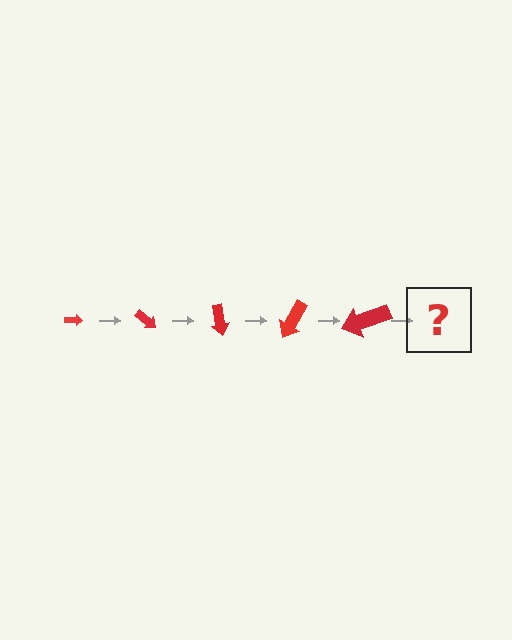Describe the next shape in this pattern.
It should be an arrow, larger than the previous one and rotated 200 degrees from the start.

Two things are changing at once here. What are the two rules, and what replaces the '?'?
The two rules are that the arrow grows larger each step and it rotates 40 degrees each step. The '?' should be an arrow, larger than the previous one and rotated 200 degrees from the start.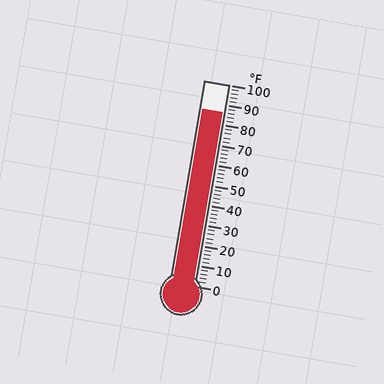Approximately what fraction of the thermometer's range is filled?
The thermometer is filled to approximately 85% of its range.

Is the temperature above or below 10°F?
The temperature is above 10°F.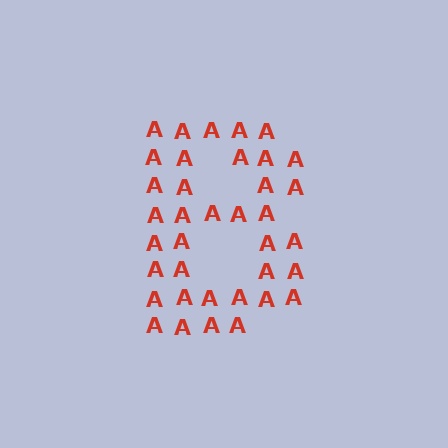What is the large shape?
The large shape is the letter B.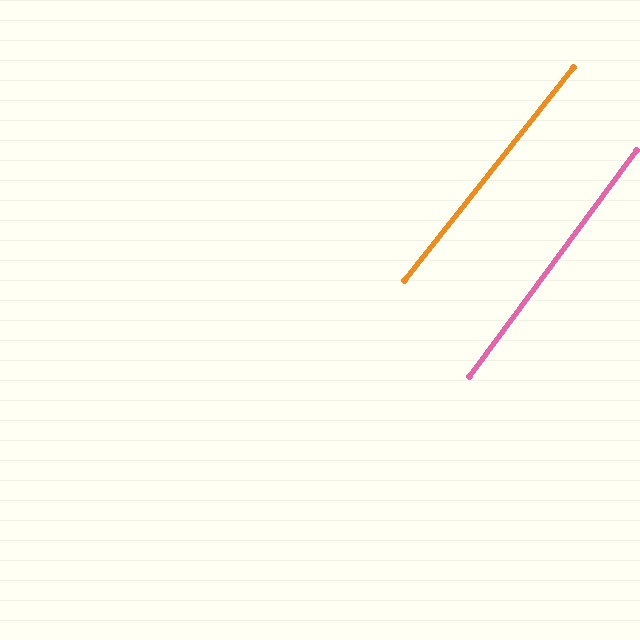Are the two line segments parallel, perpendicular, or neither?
Parallel — their directions differ by only 1.9°.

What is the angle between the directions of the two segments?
Approximately 2 degrees.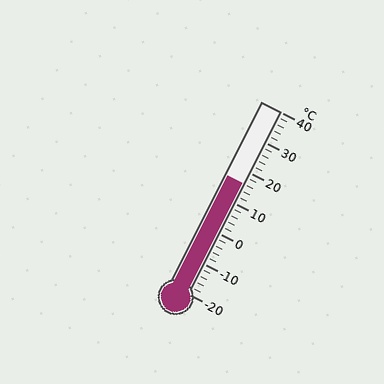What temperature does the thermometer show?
The thermometer shows approximately 16°C.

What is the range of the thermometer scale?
The thermometer scale ranges from -20°C to 40°C.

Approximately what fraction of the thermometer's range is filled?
The thermometer is filled to approximately 60% of its range.